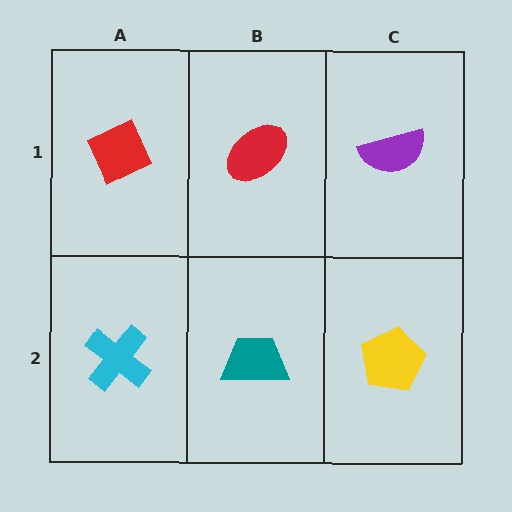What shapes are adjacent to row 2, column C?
A purple semicircle (row 1, column C), a teal trapezoid (row 2, column B).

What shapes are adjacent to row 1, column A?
A cyan cross (row 2, column A), a red ellipse (row 1, column B).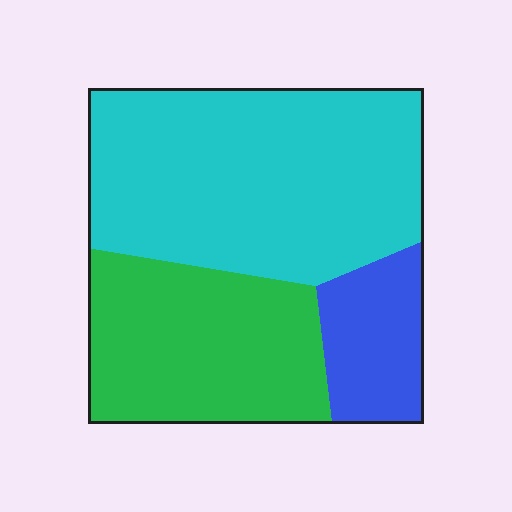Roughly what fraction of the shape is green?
Green takes up about one third (1/3) of the shape.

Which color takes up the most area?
Cyan, at roughly 55%.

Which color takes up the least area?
Blue, at roughly 15%.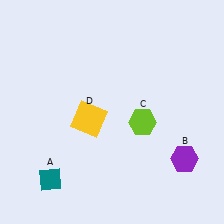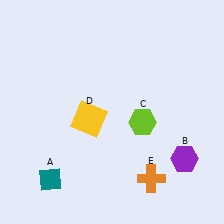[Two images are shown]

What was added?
An orange cross (E) was added in Image 2.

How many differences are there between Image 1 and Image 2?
There is 1 difference between the two images.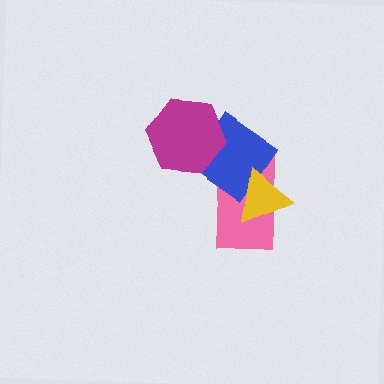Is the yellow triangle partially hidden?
No, no other shape covers it.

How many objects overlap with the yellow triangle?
2 objects overlap with the yellow triangle.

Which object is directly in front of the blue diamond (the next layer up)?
The yellow triangle is directly in front of the blue diamond.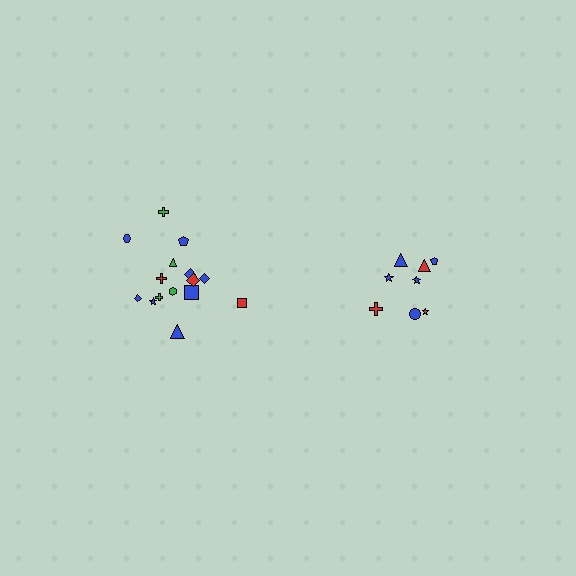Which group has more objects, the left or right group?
The left group.